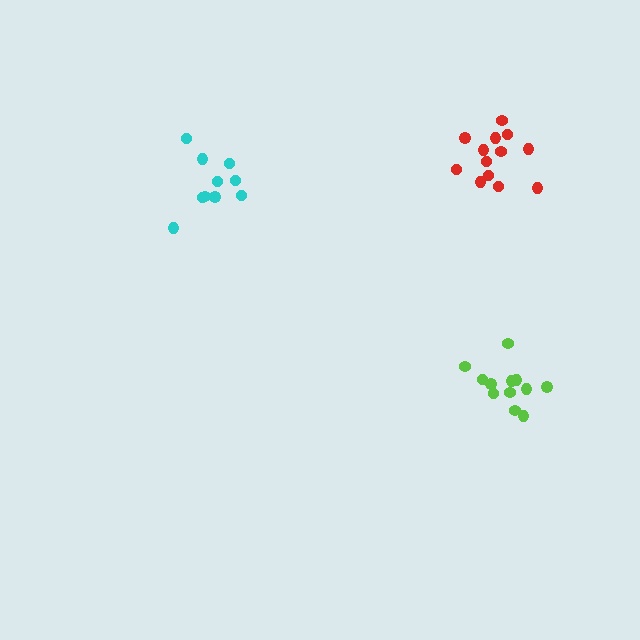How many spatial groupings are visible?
There are 3 spatial groupings.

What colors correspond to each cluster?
The clusters are colored: lime, cyan, red.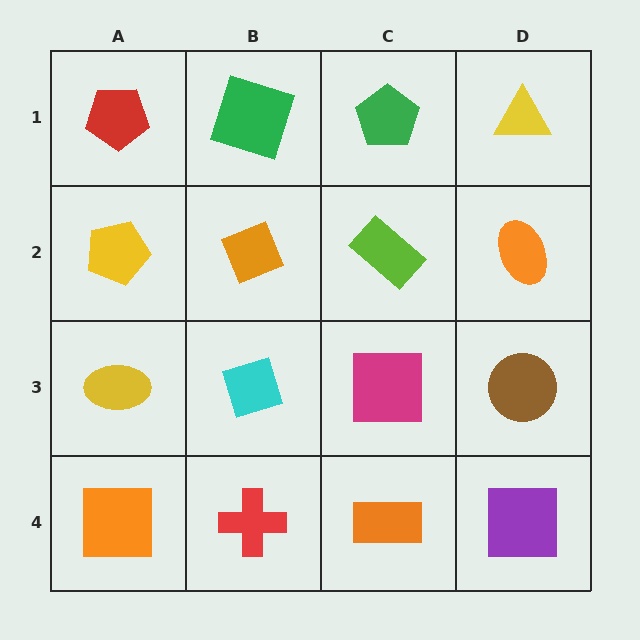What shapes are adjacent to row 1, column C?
A lime rectangle (row 2, column C), a green square (row 1, column B), a yellow triangle (row 1, column D).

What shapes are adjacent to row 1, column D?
An orange ellipse (row 2, column D), a green pentagon (row 1, column C).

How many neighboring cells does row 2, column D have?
3.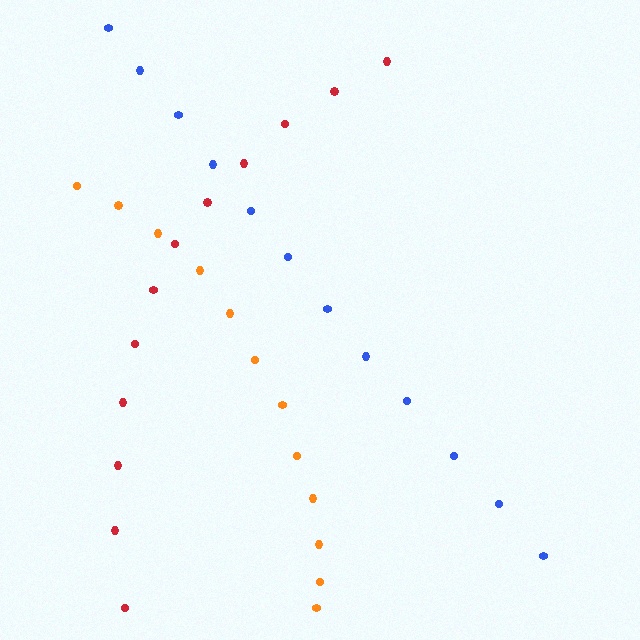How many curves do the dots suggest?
There are 3 distinct paths.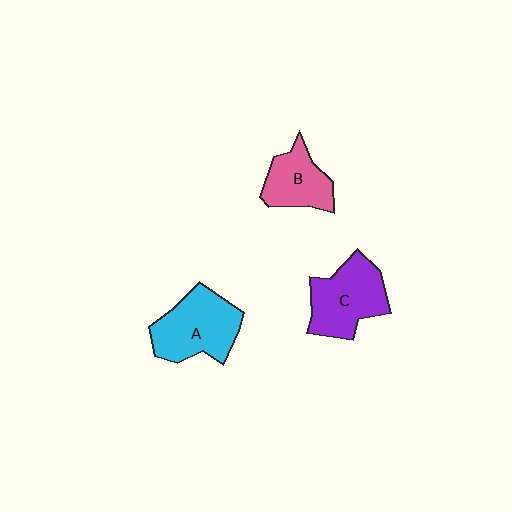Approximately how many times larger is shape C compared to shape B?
Approximately 1.4 times.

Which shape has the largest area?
Shape A (cyan).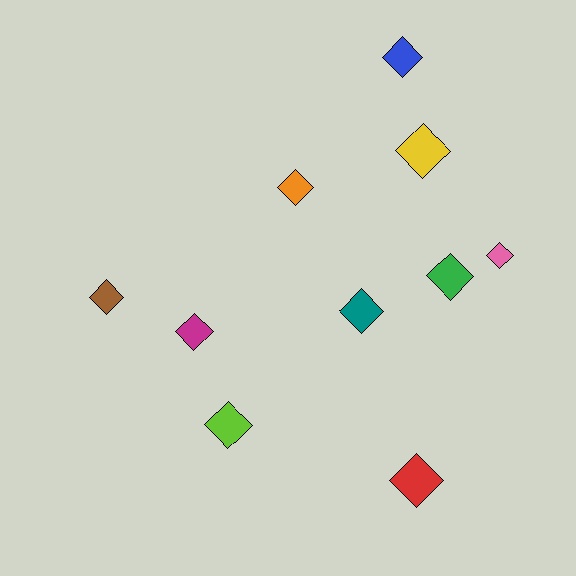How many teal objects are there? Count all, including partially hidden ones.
There is 1 teal object.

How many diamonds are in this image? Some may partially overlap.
There are 10 diamonds.